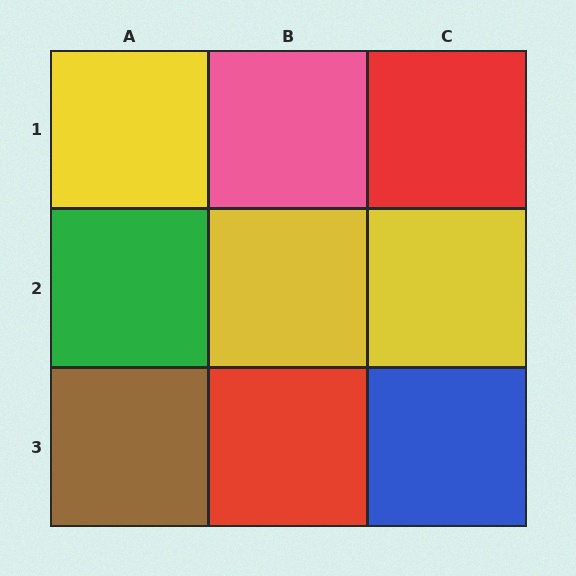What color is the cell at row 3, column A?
Brown.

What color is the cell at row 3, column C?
Blue.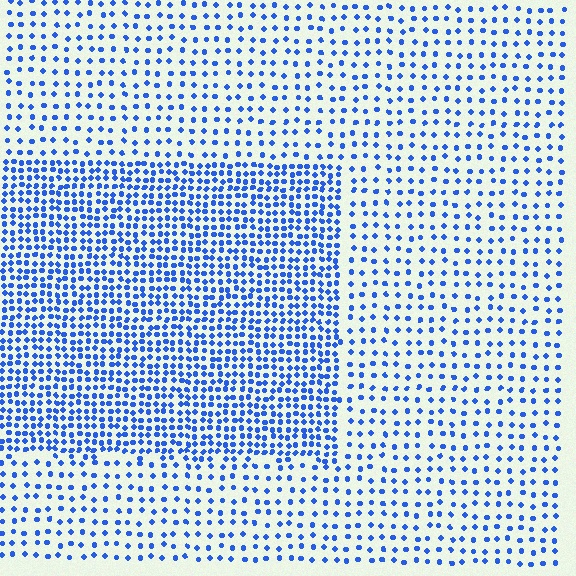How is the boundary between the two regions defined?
The boundary is defined by a change in element density (approximately 2.2x ratio). All elements are the same color, size, and shape.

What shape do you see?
I see a rectangle.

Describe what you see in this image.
The image contains small blue elements arranged at two different densities. A rectangle-shaped region is visible where the elements are more densely packed than the surrounding area.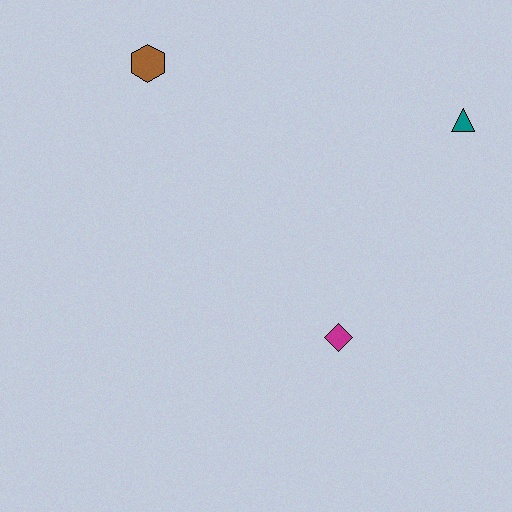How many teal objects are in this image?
There is 1 teal object.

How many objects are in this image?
There are 3 objects.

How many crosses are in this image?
There are no crosses.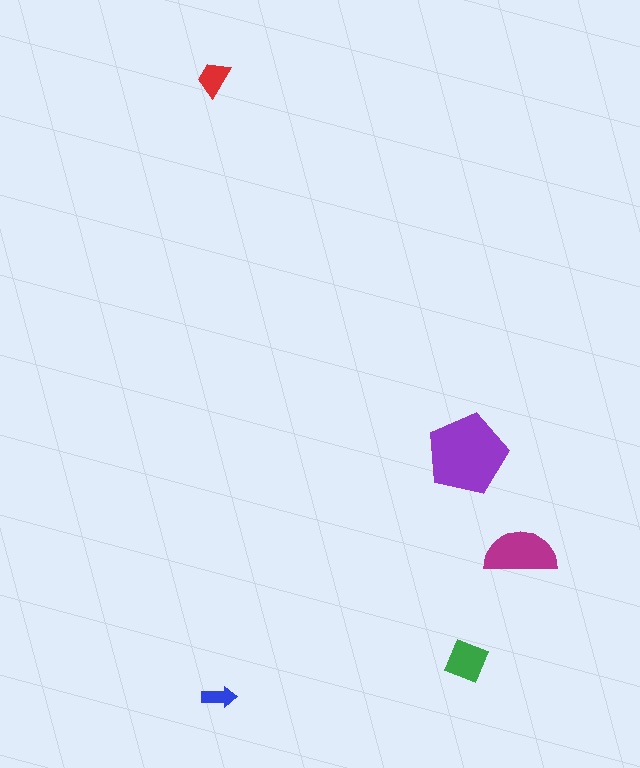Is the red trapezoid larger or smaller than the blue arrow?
Larger.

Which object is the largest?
The purple pentagon.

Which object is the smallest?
The blue arrow.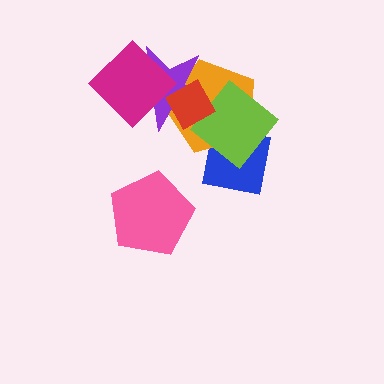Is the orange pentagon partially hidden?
Yes, it is partially covered by another shape.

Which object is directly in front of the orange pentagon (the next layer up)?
The purple star is directly in front of the orange pentagon.